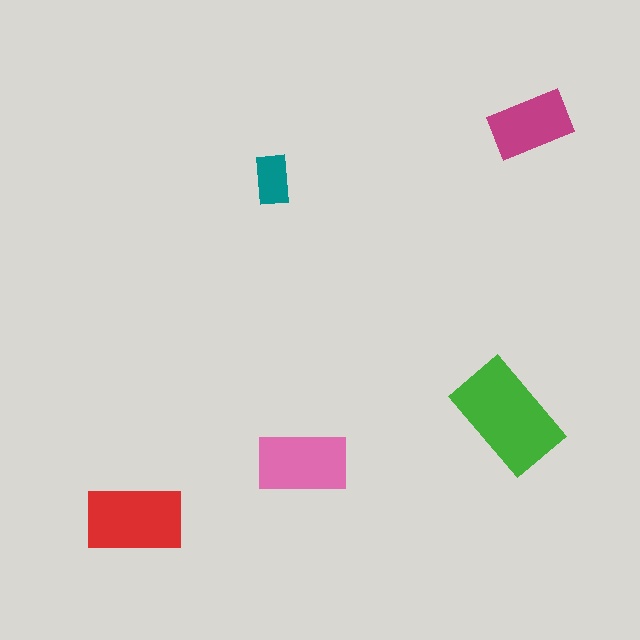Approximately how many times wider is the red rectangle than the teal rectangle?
About 2 times wider.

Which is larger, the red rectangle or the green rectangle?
The green one.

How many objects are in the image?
There are 5 objects in the image.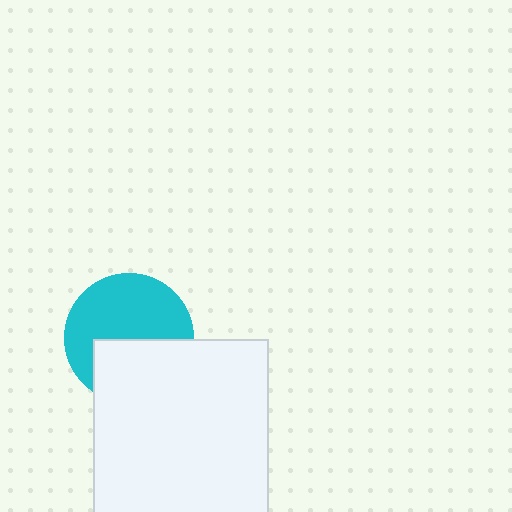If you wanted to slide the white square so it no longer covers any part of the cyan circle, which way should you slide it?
Slide it down — that is the most direct way to separate the two shapes.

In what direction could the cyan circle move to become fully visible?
The cyan circle could move up. That would shift it out from behind the white square entirely.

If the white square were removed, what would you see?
You would see the complete cyan circle.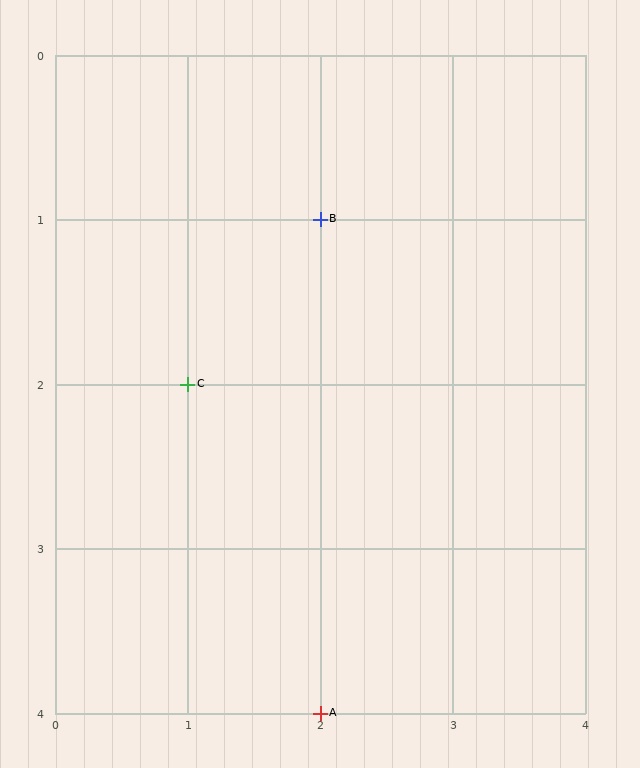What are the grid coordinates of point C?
Point C is at grid coordinates (1, 2).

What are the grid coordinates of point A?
Point A is at grid coordinates (2, 4).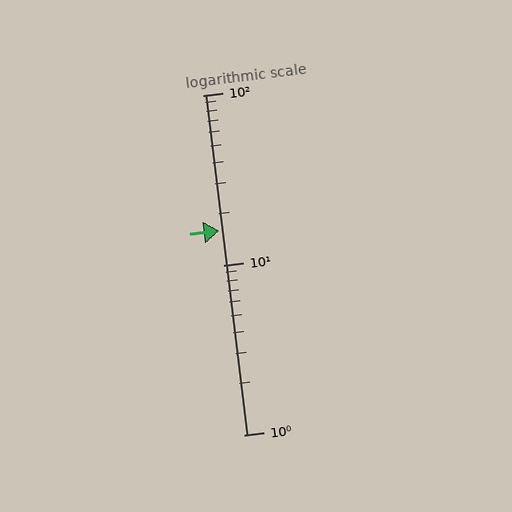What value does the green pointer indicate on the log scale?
The pointer indicates approximately 16.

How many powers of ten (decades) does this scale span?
The scale spans 2 decades, from 1 to 100.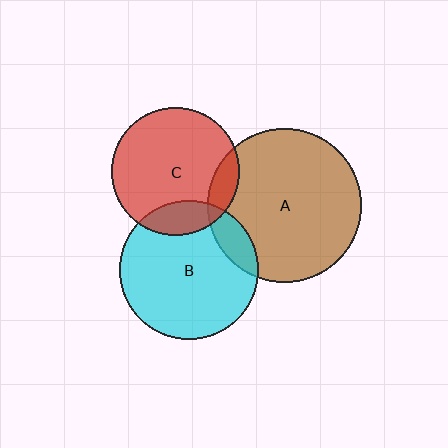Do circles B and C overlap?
Yes.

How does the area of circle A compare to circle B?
Approximately 1.2 times.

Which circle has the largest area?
Circle A (brown).